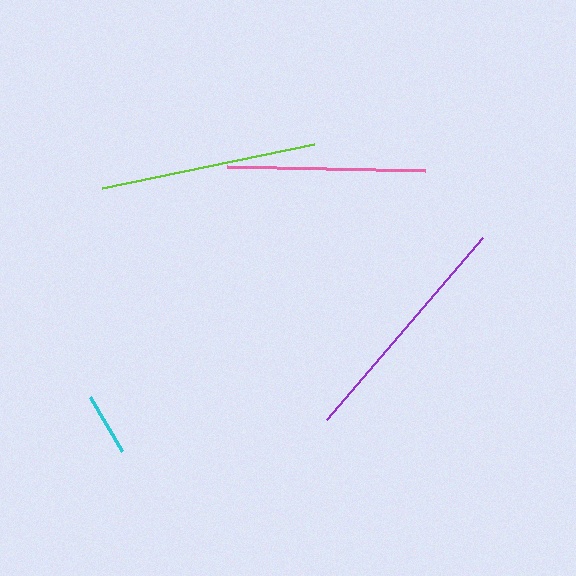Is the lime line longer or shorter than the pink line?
The lime line is longer than the pink line.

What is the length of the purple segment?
The purple segment is approximately 240 pixels long.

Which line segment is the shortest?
The cyan line is the shortest at approximately 62 pixels.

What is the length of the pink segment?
The pink segment is approximately 198 pixels long.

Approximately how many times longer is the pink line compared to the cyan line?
The pink line is approximately 3.2 times the length of the cyan line.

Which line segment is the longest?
The purple line is the longest at approximately 240 pixels.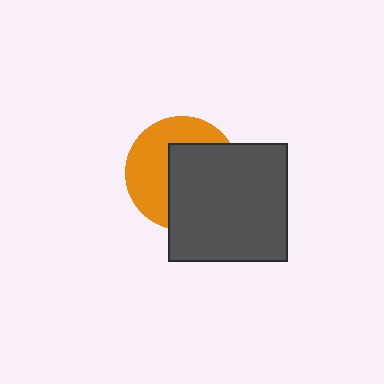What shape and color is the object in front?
The object in front is a dark gray square.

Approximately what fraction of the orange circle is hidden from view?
Roughly 53% of the orange circle is hidden behind the dark gray square.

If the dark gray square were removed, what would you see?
You would see the complete orange circle.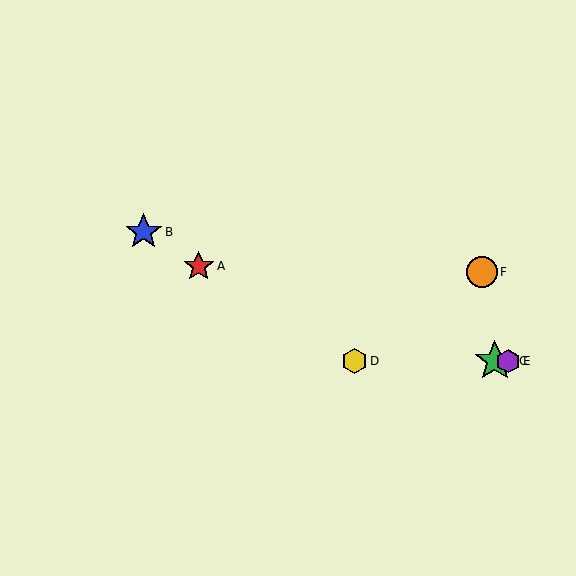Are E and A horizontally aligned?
No, E is at y≈361 and A is at y≈266.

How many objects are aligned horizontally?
3 objects (C, D, E) are aligned horizontally.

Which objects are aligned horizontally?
Objects C, D, E are aligned horizontally.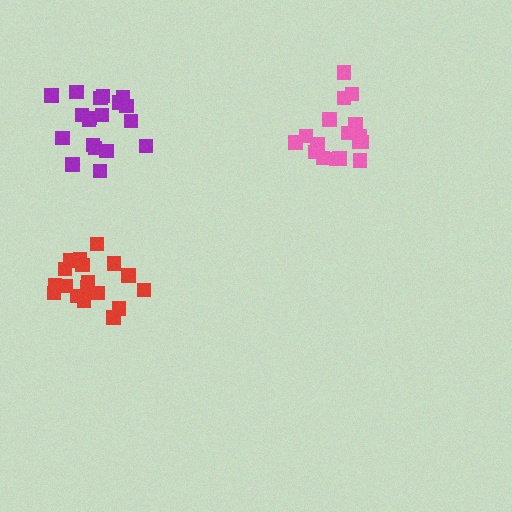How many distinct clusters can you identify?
There are 3 distinct clusters.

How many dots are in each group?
Group 1: 17 dots, Group 2: 19 dots, Group 3: 19 dots (55 total).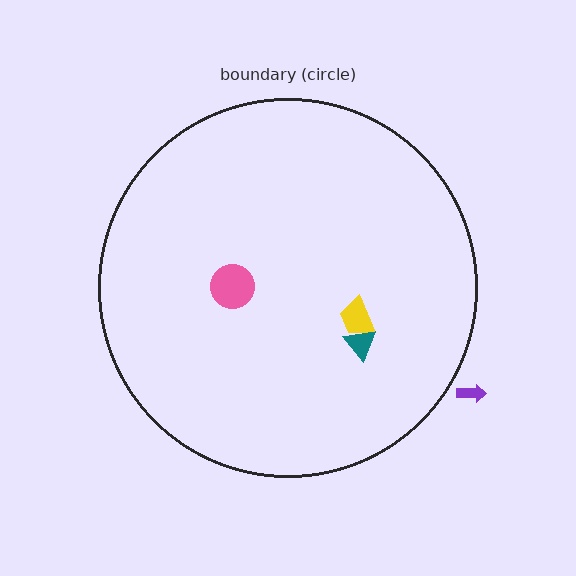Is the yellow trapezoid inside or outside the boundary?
Inside.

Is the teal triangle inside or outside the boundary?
Inside.